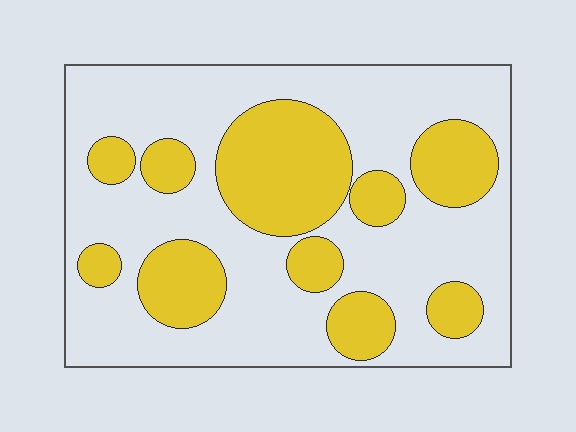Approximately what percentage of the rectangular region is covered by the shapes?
Approximately 35%.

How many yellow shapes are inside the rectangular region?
10.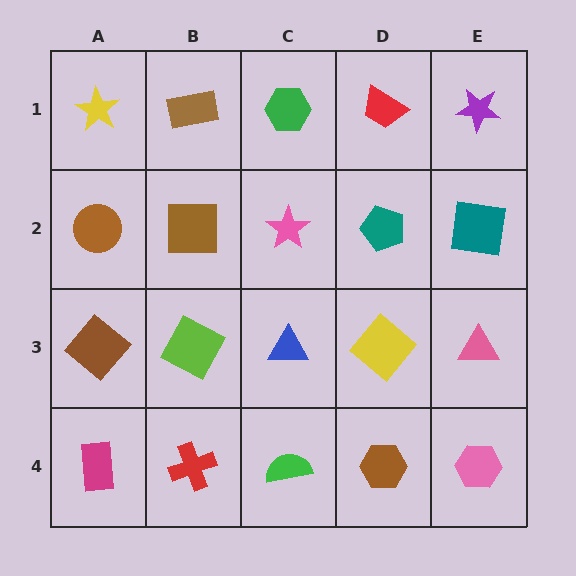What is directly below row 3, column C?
A green semicircle.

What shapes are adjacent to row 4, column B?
A lime square (row 3, column B), a magenta rectangle (row 4, column A), a green semicircle (row 4, column C).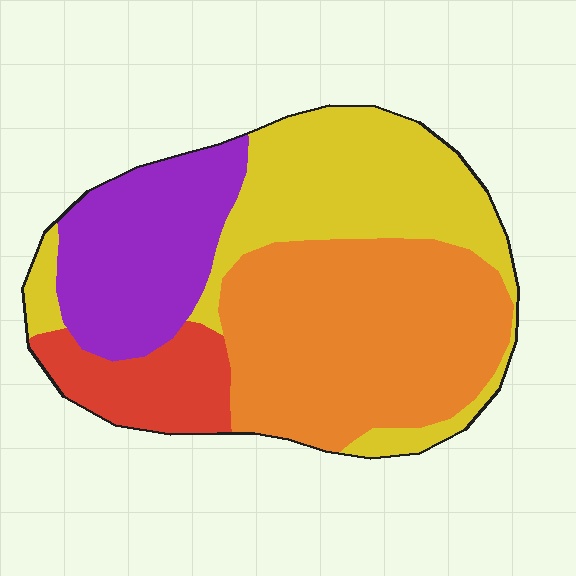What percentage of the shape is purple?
Purple takes up about one fifth (1/5) of the shape.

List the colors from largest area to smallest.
From largest to smallest: orange, yellow, purple, red.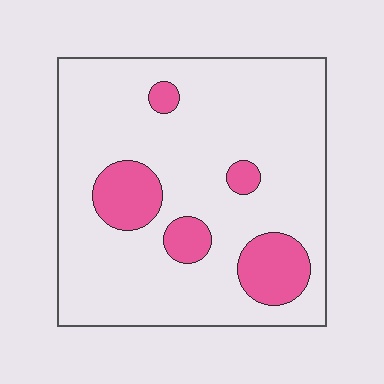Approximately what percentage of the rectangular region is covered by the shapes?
Approximately 15%.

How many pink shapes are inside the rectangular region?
5.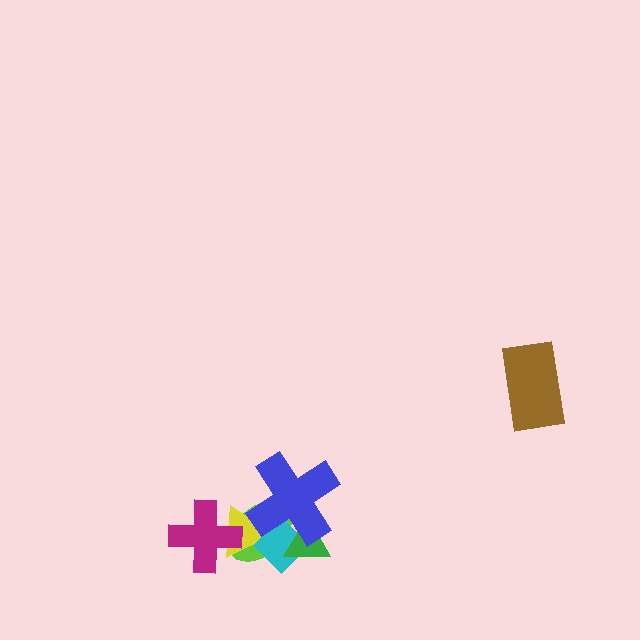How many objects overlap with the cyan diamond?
4 objects overlap with the cyan diamond.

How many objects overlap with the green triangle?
3 objects overlap with the green triangle.